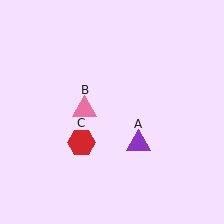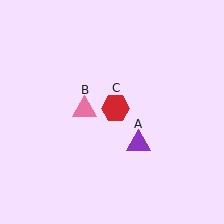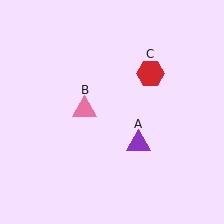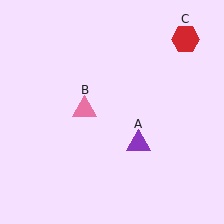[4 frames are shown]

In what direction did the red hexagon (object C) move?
The red hexagon (object C) moved up and to the right.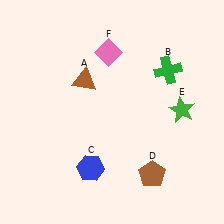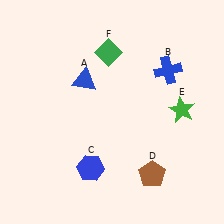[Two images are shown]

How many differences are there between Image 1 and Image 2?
There are 3 differences between the two images.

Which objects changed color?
A changed from brown to blue. B changed from green to blue. F changed from pink to green.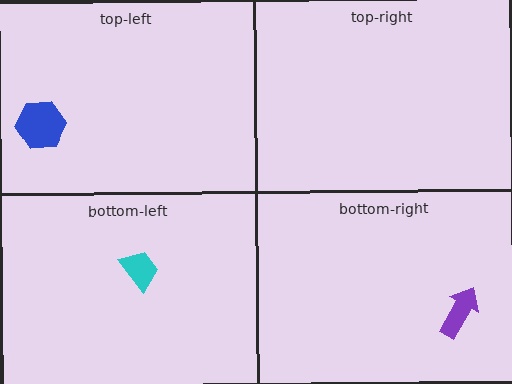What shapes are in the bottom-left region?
The cyan trapezoid.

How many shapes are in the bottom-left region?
1.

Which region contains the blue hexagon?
The top-left region.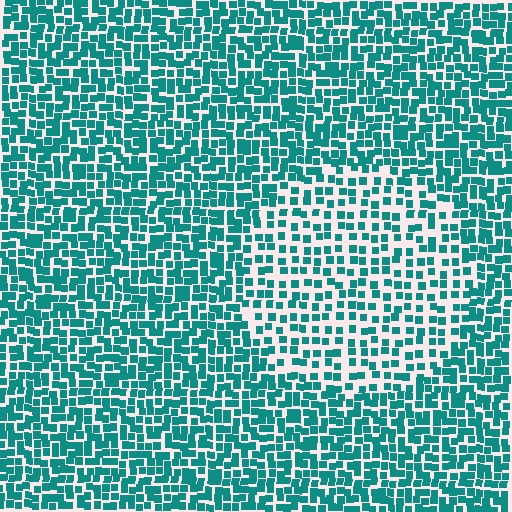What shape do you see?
I see a circle.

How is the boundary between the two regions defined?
The boundary is defined by a change in element density (approximately 1.8x ratio). All elements are the same color, size, and shape.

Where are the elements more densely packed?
The elements are more densely packed outside the circle boundary.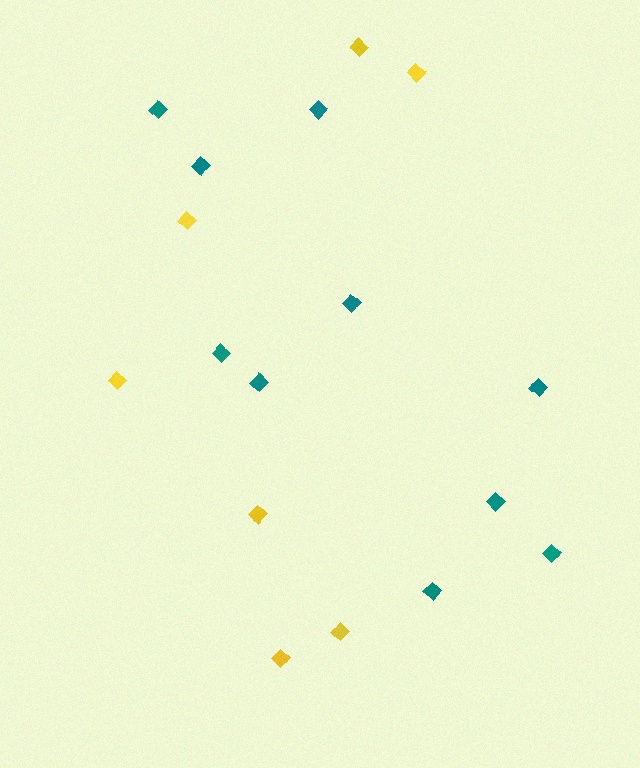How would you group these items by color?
There are 2 groups: one group of teal diamonds (10) and one group of yellow diamonds (7).